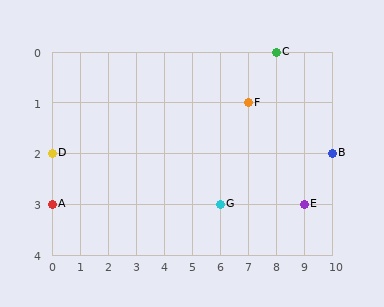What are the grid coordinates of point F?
Point F is at grid coordinates (7, 1).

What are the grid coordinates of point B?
Point B is at grid coordinates (10, 2).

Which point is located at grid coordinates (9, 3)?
Point E is at (9, 3).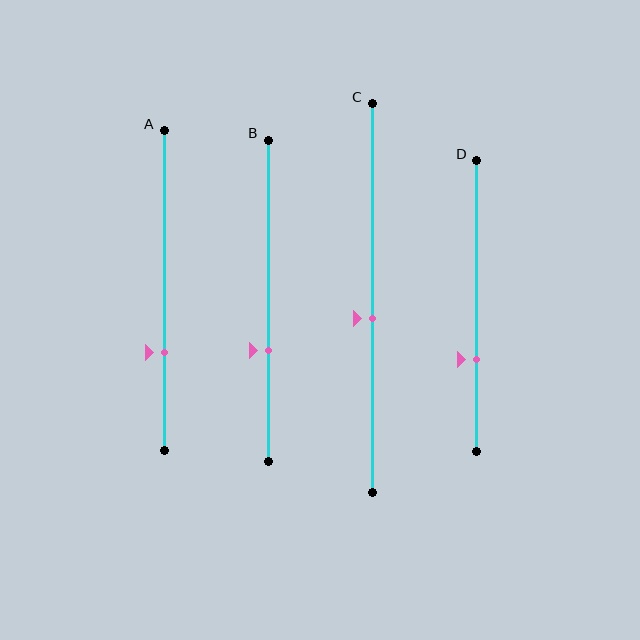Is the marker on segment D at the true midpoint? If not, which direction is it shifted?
No, the marker on segment D is shifted downward by about 18% of the segment length.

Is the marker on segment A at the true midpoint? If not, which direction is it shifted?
No, the marker on segment A is shifted downward by about 19% of the segment length.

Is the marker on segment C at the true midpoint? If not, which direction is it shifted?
No, the marker on segment C is shifted downward by about 5% of the segment length.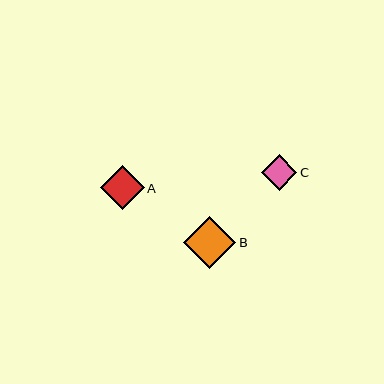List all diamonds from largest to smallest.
From largest to smallest: B, A, C.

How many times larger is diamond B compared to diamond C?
Diamond B is approximately 1.5 times the size of diamond C.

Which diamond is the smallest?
Diamond C is the smallest with a size of approximately 36 pixels.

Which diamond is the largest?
Diamond B is the largest with a size of approximately 52 pixels.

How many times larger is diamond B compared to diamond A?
Diamond B is approximately 1.2 times the size of diamond A.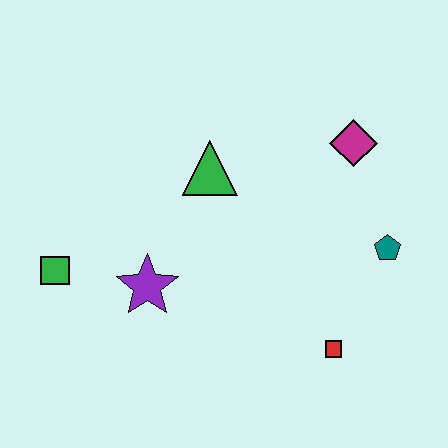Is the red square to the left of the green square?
No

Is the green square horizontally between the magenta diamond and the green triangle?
No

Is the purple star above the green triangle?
No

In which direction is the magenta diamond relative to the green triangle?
The magenta diamond is to the right of the green triangle.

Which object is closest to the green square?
The purple star is closest to the green square.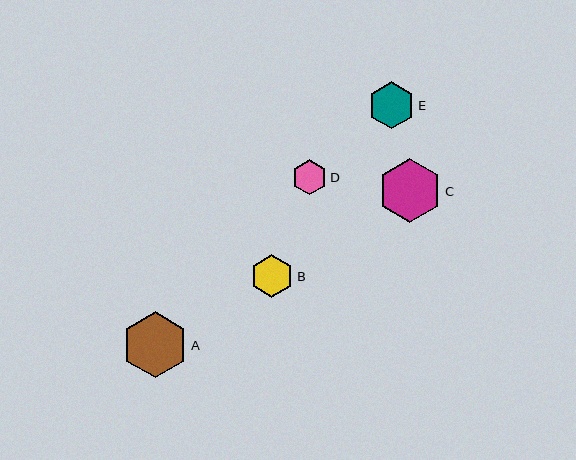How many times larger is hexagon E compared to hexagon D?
Hexagon E is approximately 1.3 times the size of hexagon D.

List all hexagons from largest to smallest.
From largest to smallest: A, C, E, B, D.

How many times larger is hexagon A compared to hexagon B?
Hexagon A is approximately 1.5 times the size of hexagon B.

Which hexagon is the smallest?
Hexagon D is the smallest with a size of approximately 35 pixels.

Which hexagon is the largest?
Hexagon A is the largest with a size of approximately 66 pixels.